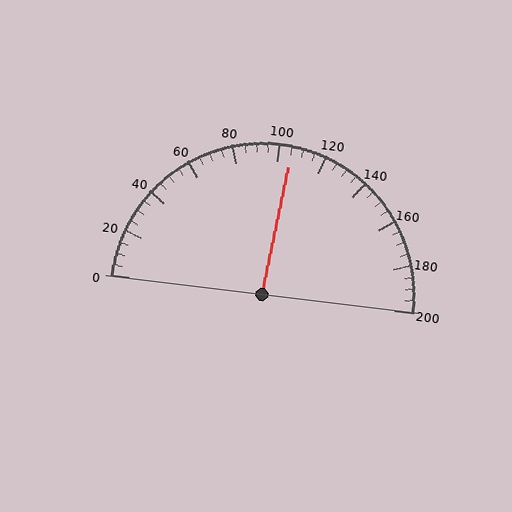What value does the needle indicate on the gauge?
The needle indicates approximately 105.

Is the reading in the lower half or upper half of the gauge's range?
The reading is in the upper half of the range (0 to 200).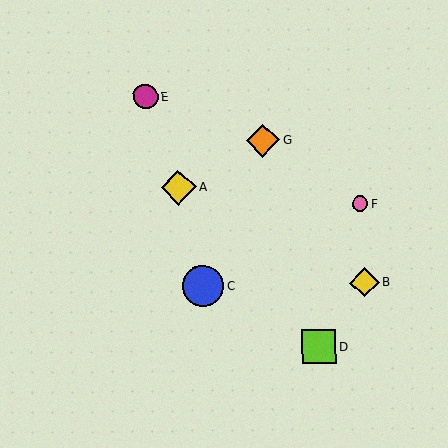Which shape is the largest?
The blue circle (labeled C) is the largest.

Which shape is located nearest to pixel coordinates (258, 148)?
The orange diamond (labeled G) at (263, 140) is nearest to that location.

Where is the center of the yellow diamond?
The center of the yellow diamond is at (178, 187).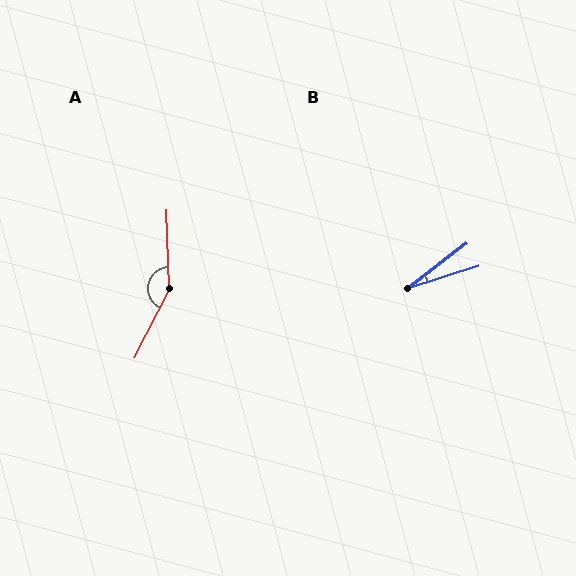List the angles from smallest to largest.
B (20°), A (152°).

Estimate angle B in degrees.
Approximately 20 degrees.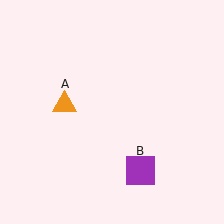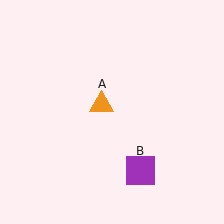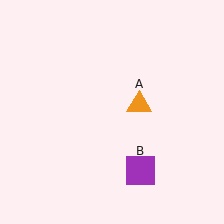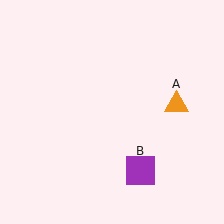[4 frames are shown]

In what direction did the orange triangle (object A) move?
The orange triangle (object A) moved right.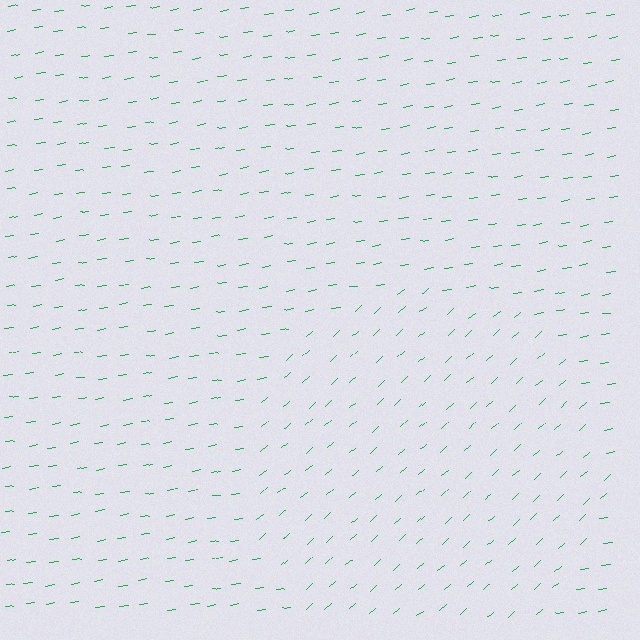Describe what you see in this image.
The image is filled with small green line segments. A circle region in the image has lines oriented differently from the surrounding lines, creating a visible texture boundary.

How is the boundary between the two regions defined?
The boundary is defined purely by a change in line orientation (approximately 33 degrees difference). All lines are the same color and thickness.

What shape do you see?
I see a circle.